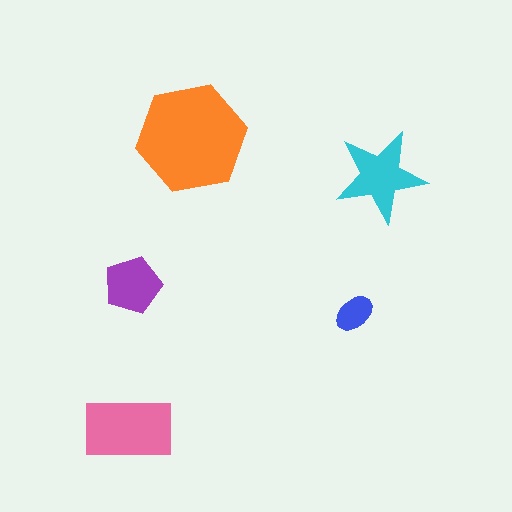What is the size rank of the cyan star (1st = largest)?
3rd.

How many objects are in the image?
There are 5 objects in the image.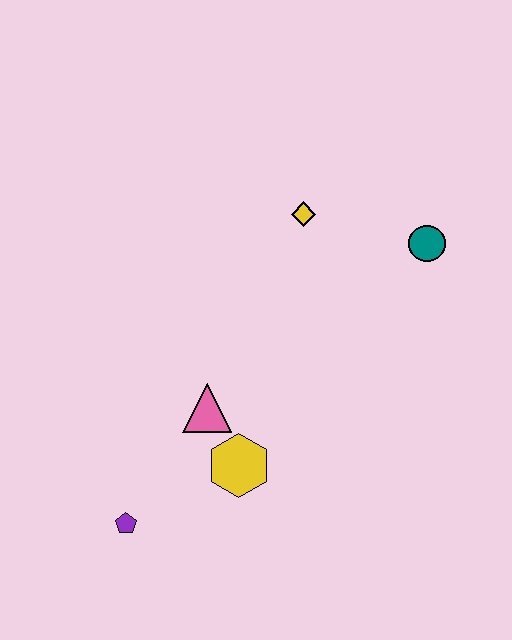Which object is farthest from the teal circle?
The purple pentagon is farthest from the teal circle.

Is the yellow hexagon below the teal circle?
Yes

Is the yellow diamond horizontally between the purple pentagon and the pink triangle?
No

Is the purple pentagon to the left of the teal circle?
Yes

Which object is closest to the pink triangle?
The yellow hexagon is closest to the pink triangle.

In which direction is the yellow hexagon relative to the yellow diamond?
The yellow hexagon is below the yellow diamond.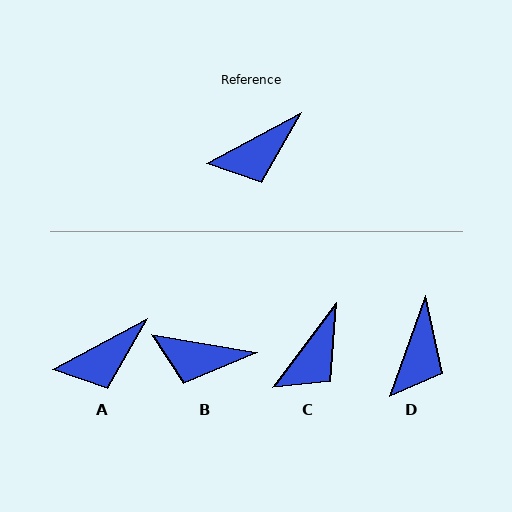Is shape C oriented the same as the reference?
No, it is off by about 25 degrees.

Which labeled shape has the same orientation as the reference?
A.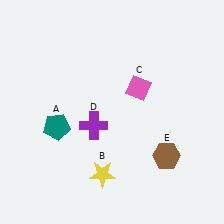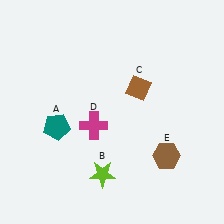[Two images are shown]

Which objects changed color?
B changed from yellow to lime. C changed from pink to brown. D changed from purple to magenta.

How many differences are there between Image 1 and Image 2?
There are 3 differences between the two images.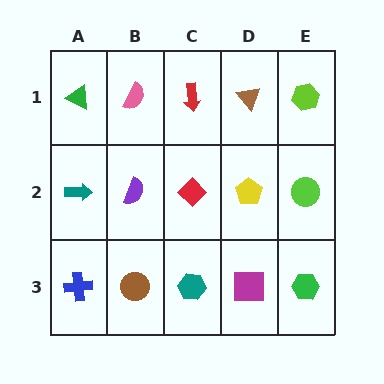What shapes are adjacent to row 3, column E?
A lime circle (row 2, column E), a magenta square (row 3, column D).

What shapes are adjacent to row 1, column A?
A teal arrow (row 2, column A), a pink semicircle (row 1, column B).